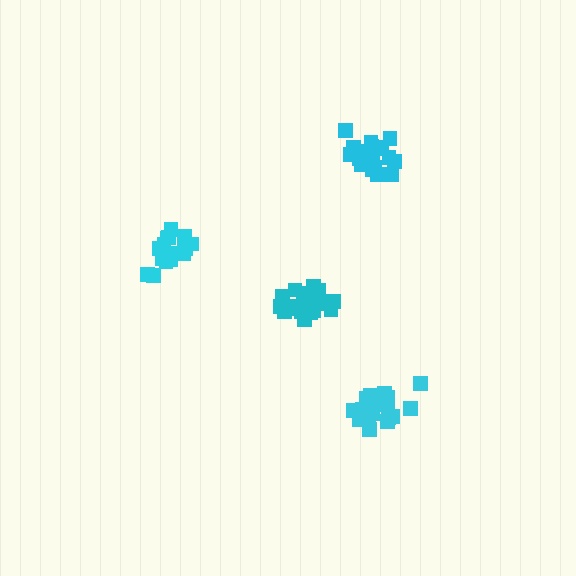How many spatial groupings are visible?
There are 4 spatial groupings.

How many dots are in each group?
Group 1: 19 dots, Group 2: 17 dots, Group 3: 21 dots, Group 4: 20 dots (77 total).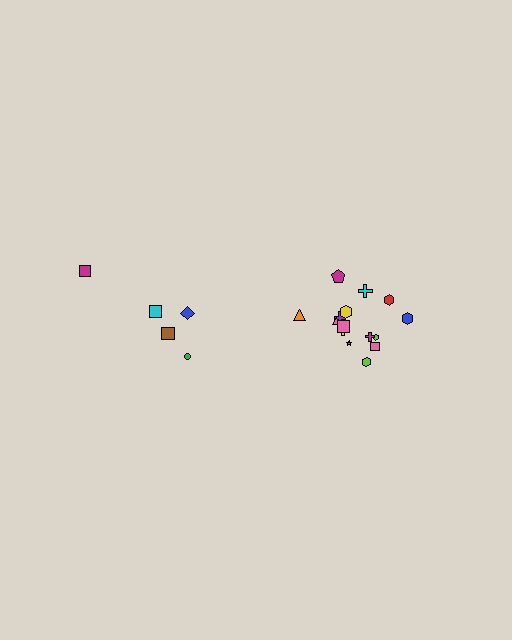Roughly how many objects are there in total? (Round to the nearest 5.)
Roughly 20 objects in total.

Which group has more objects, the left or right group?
The right group.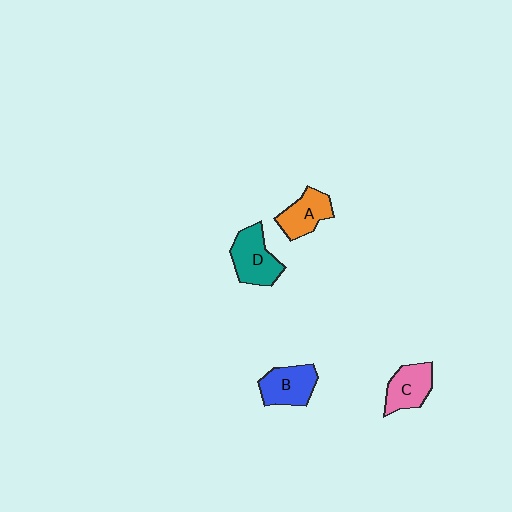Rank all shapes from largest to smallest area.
From largest to smallest: D (teal), B (blue), C (pink), A (orange).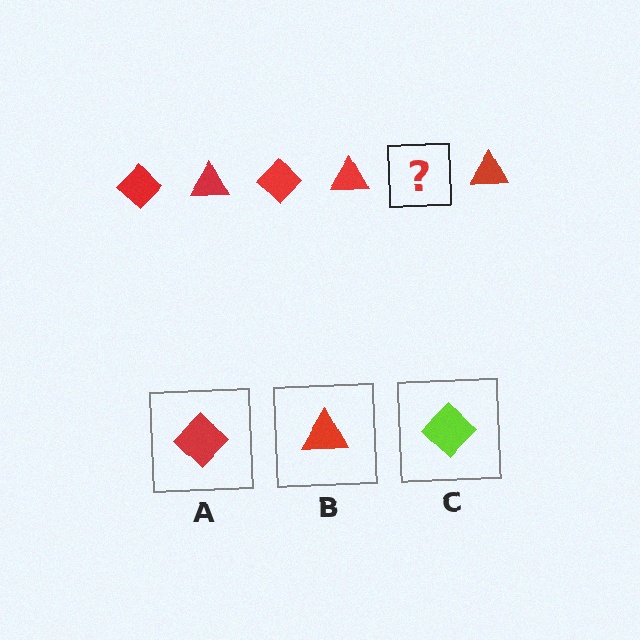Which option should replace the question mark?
Option A.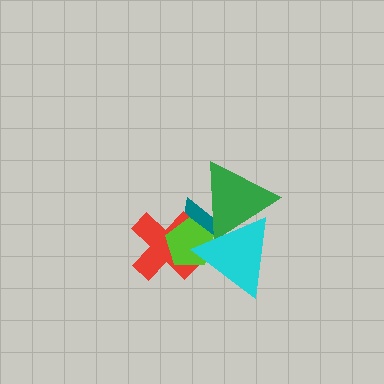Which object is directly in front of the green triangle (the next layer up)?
The lime pentagon is directly in front of the green triangle.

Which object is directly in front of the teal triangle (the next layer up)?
The red cross is directly in front of the teal triangle.